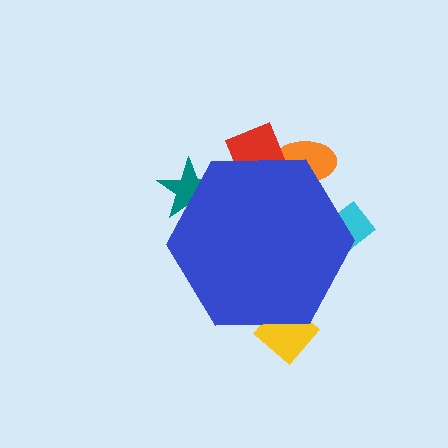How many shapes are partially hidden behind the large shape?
5 shapes are partially hidden.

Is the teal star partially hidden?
Yes, the teal star is partially hidden behind the blue hexagon.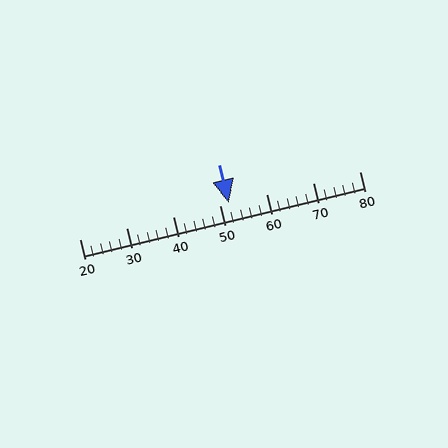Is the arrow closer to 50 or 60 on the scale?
The arrow is closer to 50.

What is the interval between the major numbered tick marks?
The major tick marks are spaced 10 units apart.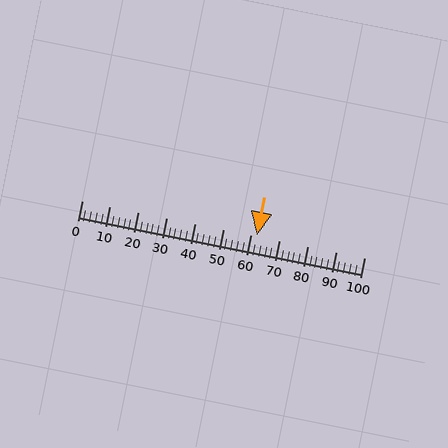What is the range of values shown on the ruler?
The ruler shows values from 0 to 100.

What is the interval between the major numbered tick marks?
The major tick marks are spaced 10 units apart.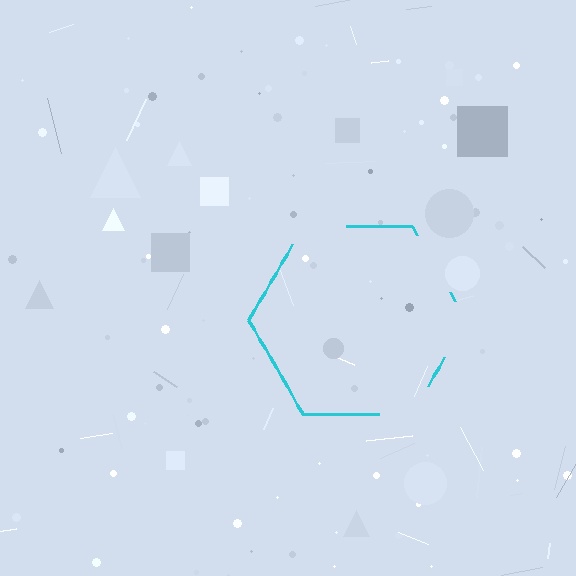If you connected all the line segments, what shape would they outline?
They would outline a hexagon.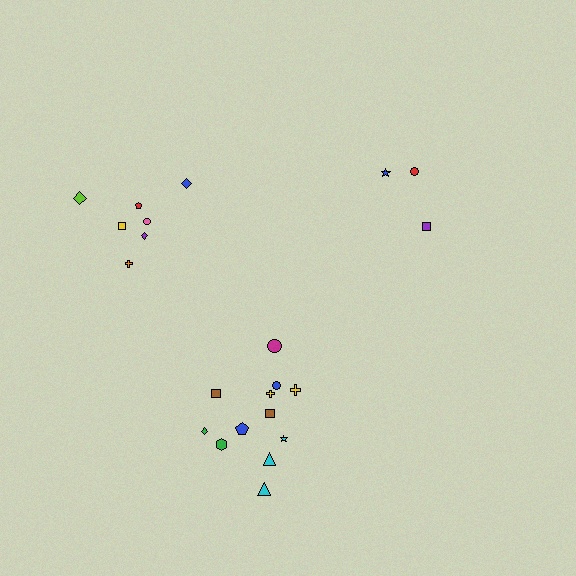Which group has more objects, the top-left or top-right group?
The top-left group.